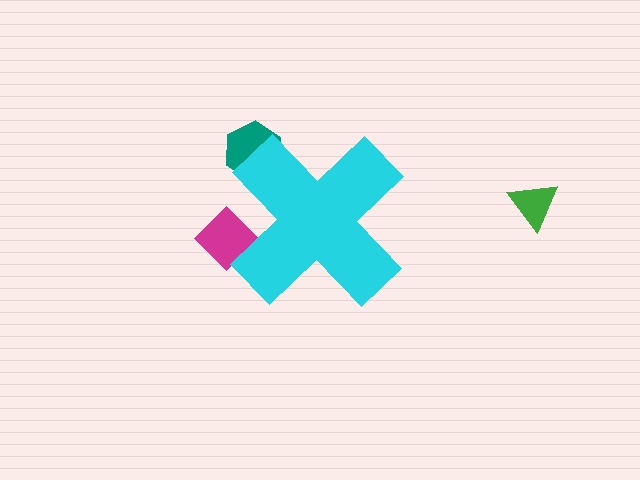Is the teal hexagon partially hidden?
Yes, the teal hexagon is partially hidden behind the cyan cross.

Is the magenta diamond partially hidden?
Yes, the magenta diamond is partially hidden behind the cyan cross.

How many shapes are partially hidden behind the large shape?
2 shapes are partially hidden.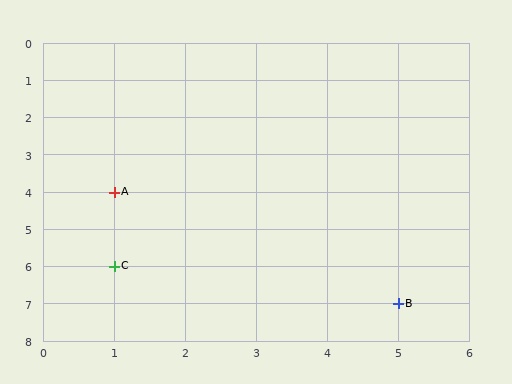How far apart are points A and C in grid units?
Points A and C are 2 rows apart.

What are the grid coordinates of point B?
Point B is at grid coordinates (5, 7).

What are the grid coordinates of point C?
Point C is at grid coordinates (1, 6).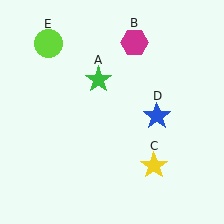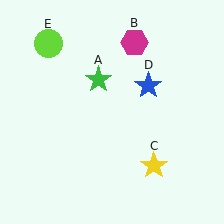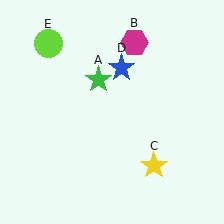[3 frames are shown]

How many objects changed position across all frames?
1 object changed position: blue star (object D).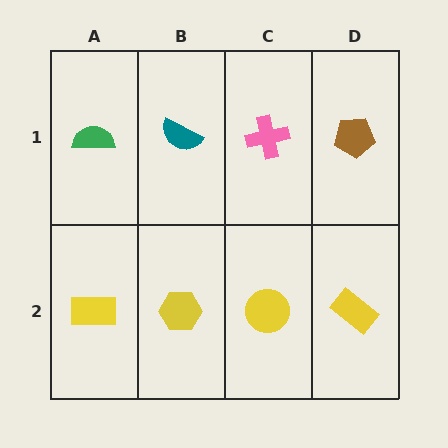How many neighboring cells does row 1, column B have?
3.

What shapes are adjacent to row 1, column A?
A yellow rectangle (row 2, column A), a teal semicircle (row 1, column B).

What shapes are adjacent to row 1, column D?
A yellow rectangle (row 2, column D), a pink cross (row 1, column C).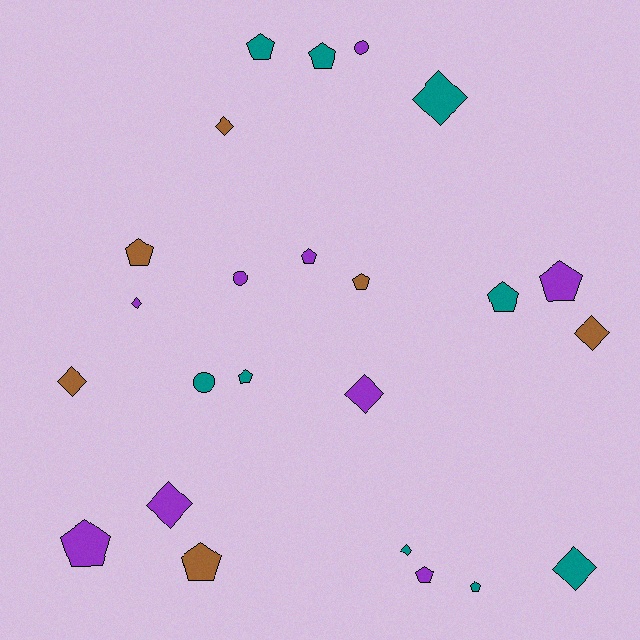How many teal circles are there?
There is 1 teal circle.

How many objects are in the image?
There are 24 objects.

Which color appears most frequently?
Teal, with 9 objects.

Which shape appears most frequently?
Pentagon, with 12 objects.